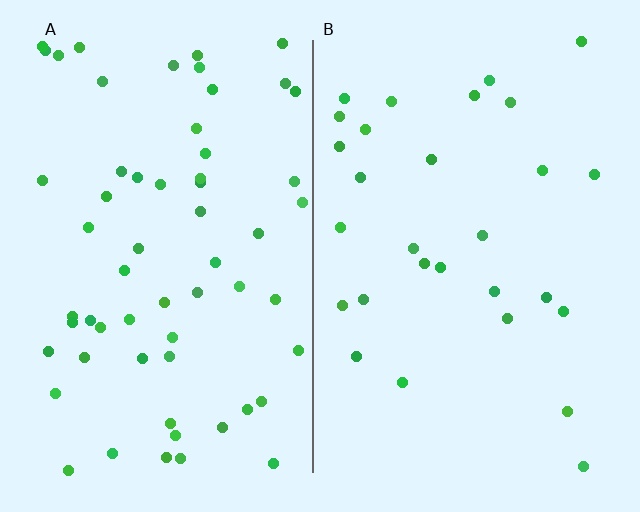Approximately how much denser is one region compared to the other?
Approximately 2.1× — region A over region B.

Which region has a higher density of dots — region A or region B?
A (the left).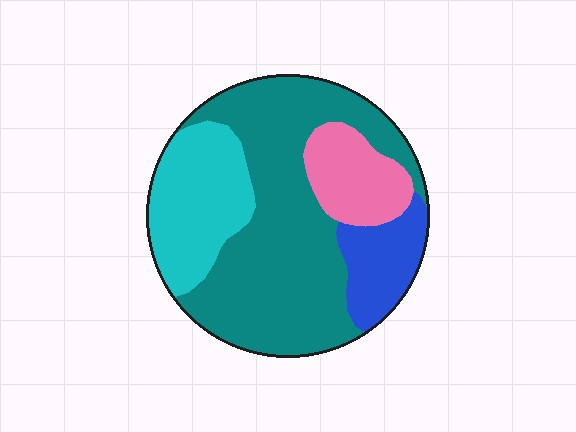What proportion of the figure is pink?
Pink covers 13% of the figure.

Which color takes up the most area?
Teal, at roughly 55%.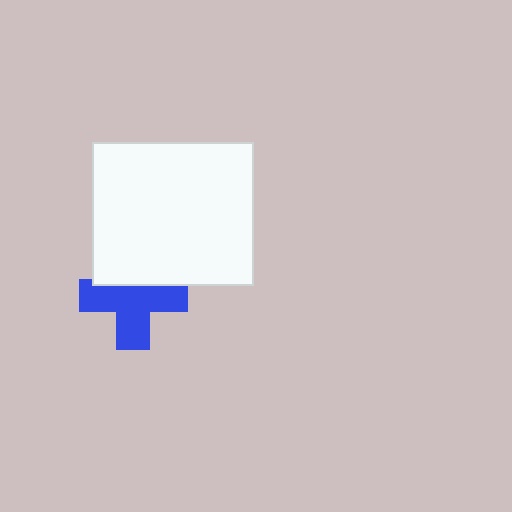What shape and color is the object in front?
The object in front is a white rectangle.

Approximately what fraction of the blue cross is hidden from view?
Roughly 31% of the blue cross is hidden behind the white rectangle.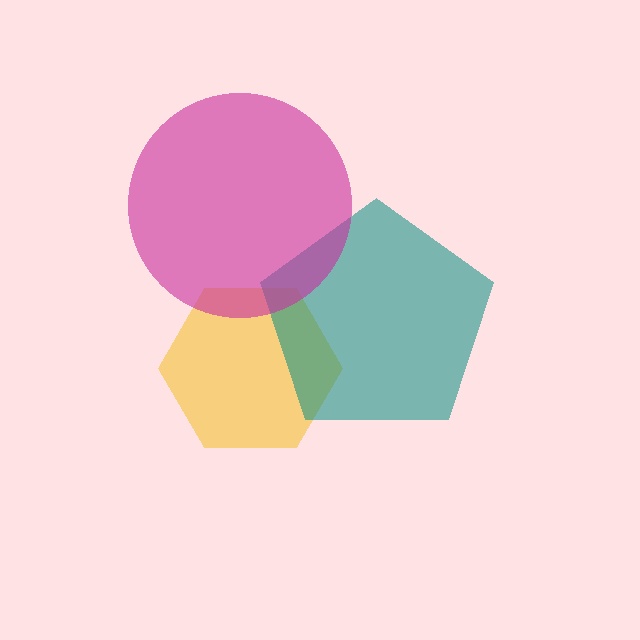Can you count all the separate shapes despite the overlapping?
Yes, there are 3 separate shapes.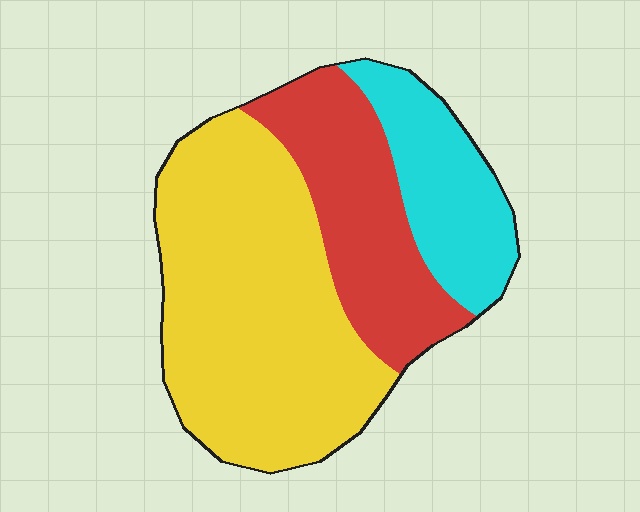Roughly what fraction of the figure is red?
Red takes up about one quarter (1/4) of the figure.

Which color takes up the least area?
Cyan, at roughly 20%.